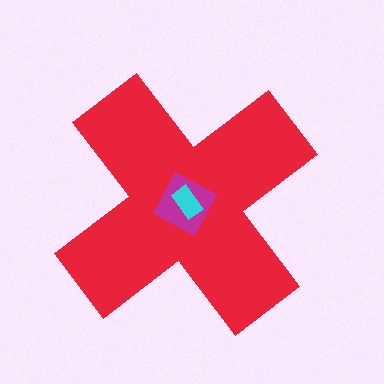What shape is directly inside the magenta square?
The cyan rectangle.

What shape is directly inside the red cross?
The magenta square.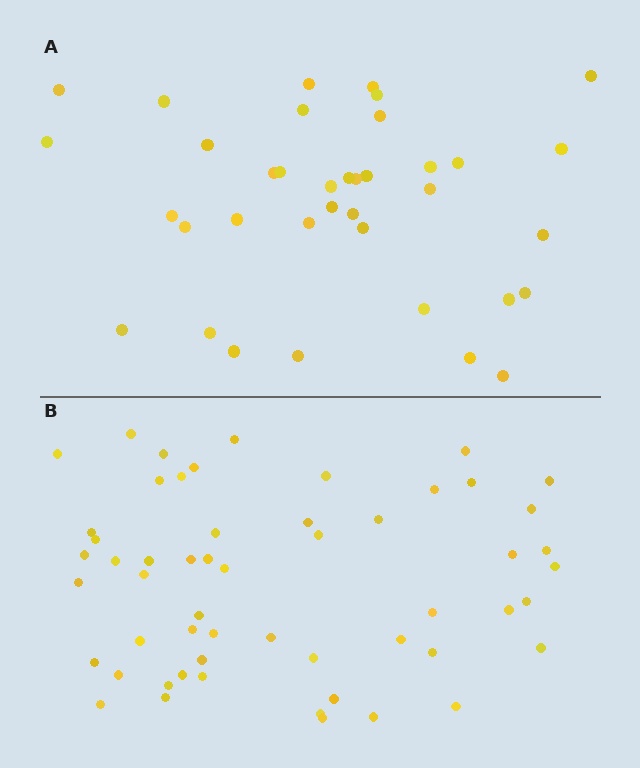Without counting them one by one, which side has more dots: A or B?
Region B (the bottom region) has more dots.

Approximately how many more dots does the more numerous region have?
Region B has approximately 20 more dots than region A.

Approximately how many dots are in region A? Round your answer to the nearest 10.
About 40 dots. (The exact count is 37, which rounds to 40.)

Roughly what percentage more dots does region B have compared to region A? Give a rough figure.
About 50% more.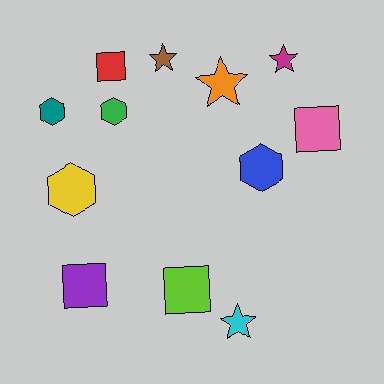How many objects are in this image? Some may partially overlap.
There are 12 objects.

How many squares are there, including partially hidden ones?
There are 4 squares.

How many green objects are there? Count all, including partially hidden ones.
There is 1 green object.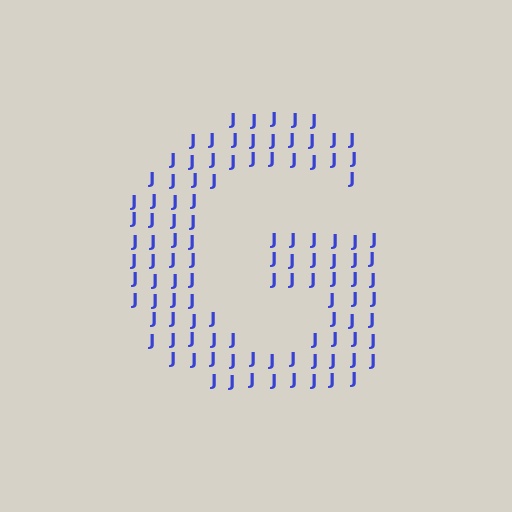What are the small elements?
The small elements are letter J's.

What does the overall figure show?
The overall figure shows the letter G.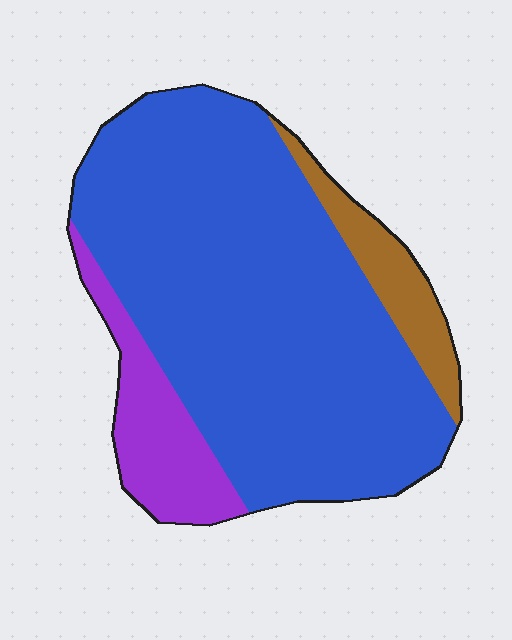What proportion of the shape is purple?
Purple covers roughly 15% of the shape.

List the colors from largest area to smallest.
From largest to smallest: blue, purple, brown.